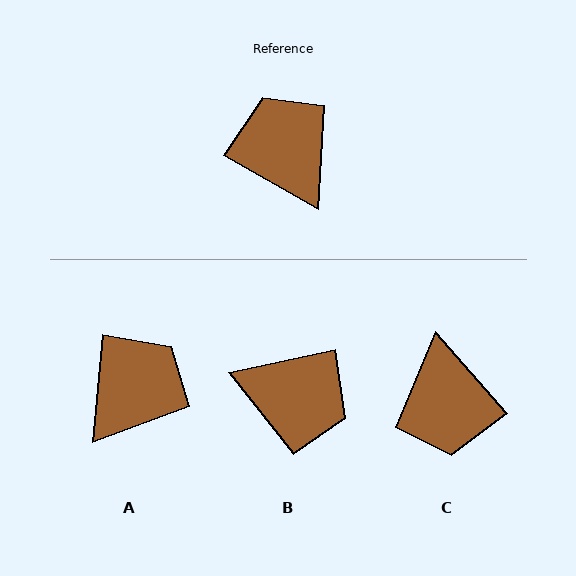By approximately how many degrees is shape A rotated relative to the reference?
Approximately 66 degrees clockwise.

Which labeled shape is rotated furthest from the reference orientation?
C, about 161 degrees away.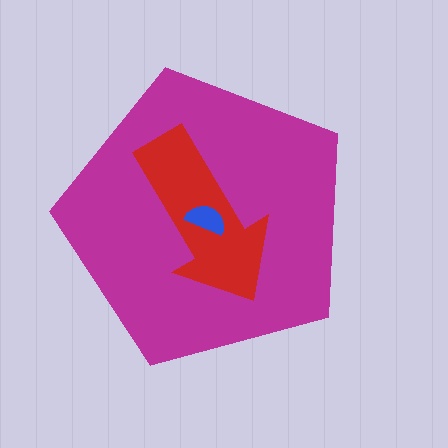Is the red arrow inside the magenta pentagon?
Yes.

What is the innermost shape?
The blue semicircle.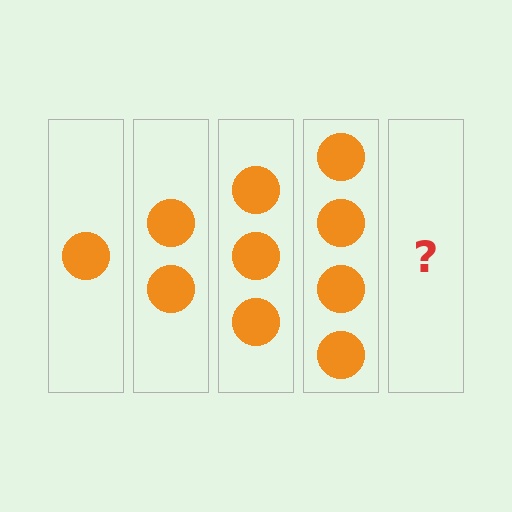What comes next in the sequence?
The next element should be 5 circles.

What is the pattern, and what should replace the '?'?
The pattern is that each step adds one more circle. The '?' should be 5 circles.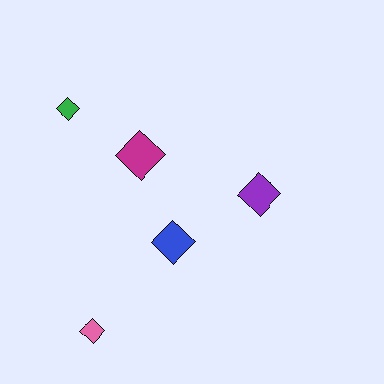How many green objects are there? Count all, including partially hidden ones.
There is 1 green object.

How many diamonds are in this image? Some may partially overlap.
There are 5 diamonds.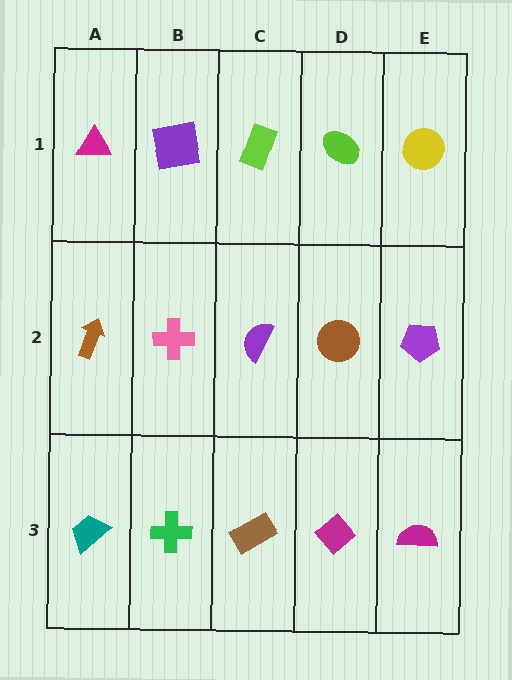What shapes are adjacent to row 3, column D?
A brown circle (row 2, column D), a brown rectangle (row 3, column C), a magenta semicircle (row 3, column E).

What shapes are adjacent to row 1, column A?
A brown arrow (row 2, column A), a purple square (row 1, column B).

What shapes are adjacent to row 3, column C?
A purple semicircle (row 2, column C), a green cross (row 3, column B), a magenta diamond (row 3, column D).